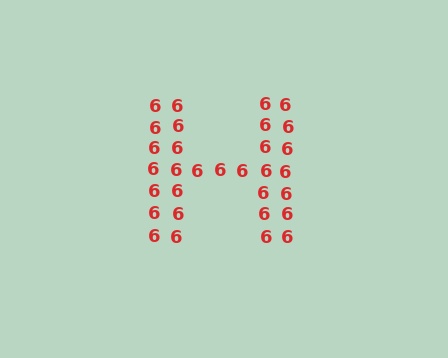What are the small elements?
The small elements are digit 6's.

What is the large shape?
The large shape is the letter H.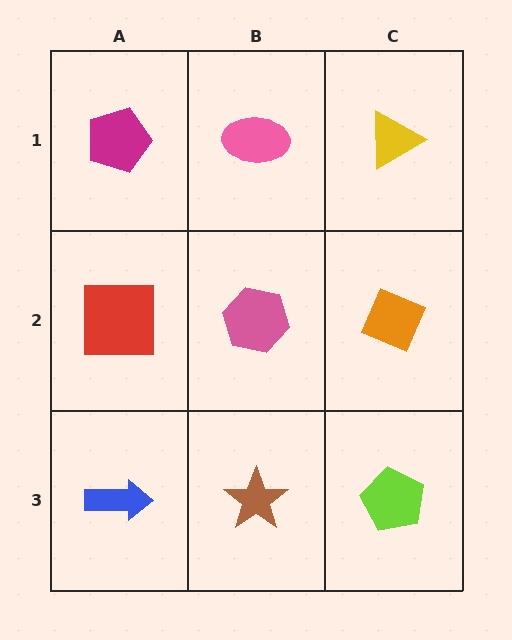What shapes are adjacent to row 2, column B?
A pink ellipse (row 1, column B), a brown star (row 3, column B), a red square (row 2, column A), an orange diamond (row 2, column C).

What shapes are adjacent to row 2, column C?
A yellow triangle (row 1, column C), a lime pentagon (row 3, column C), a pink hexagon (row 2, column B).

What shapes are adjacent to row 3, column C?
An orange diamond (row 2, column C), a brown star (row 3, column B).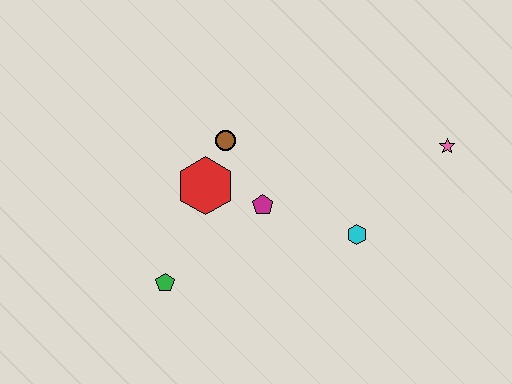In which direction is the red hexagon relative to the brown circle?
The red hexagon is below the brown circle.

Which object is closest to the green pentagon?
The red hexagon is closest to the green pentagon.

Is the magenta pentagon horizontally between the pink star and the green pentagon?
Yes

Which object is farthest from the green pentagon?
The pink star is farthest from the green pentagon.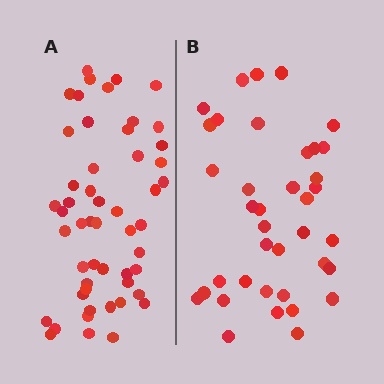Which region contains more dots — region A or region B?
Region A (the left region) has more dots.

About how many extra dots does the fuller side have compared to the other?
Region A has approximately 15 more dots than region B.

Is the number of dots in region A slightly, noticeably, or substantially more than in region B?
Region A has noticeably more, but not dramatically so. The ratio is roughly 1.4 to 1.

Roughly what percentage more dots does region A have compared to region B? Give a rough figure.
About 35% more.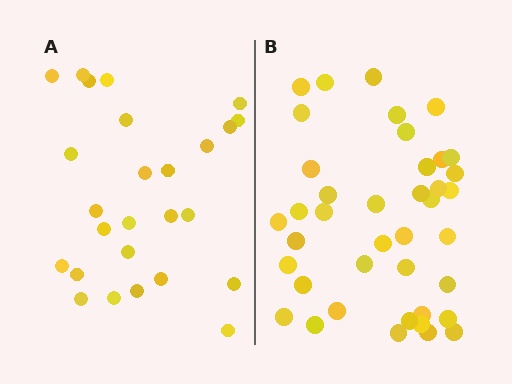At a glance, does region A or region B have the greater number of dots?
Region B (the right region) has more dots.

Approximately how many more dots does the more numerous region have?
Region B has approximately 15 more dots than region A.